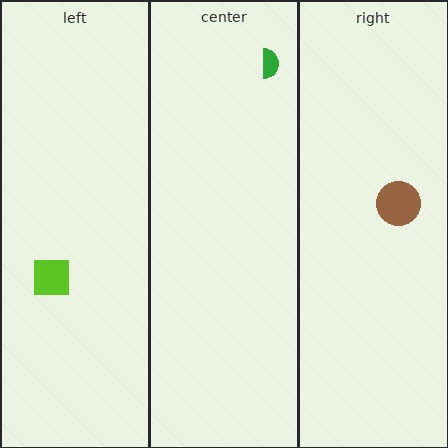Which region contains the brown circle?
The right region.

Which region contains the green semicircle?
The center region.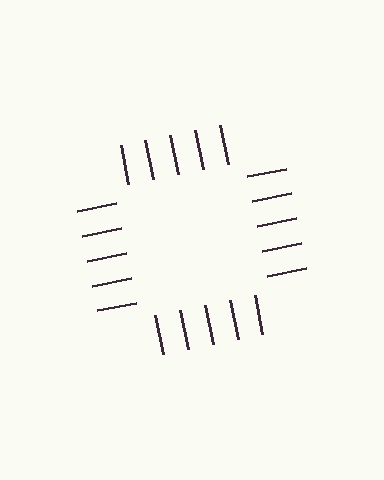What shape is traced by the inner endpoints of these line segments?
An illusory square — the line segments terminate on its edges but no continuous stroke is drawn.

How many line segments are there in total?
20 — 5 along each of the 4 edges.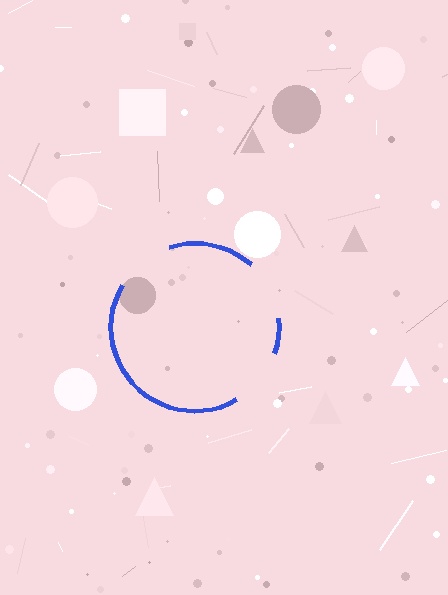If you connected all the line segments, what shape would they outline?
They would outline a circle.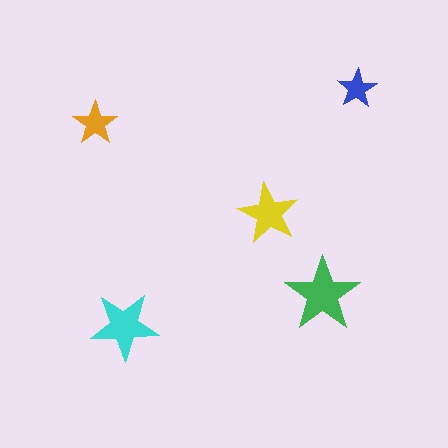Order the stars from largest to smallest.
the green one, the cyan one, the yellow one, the orange one, the blue one.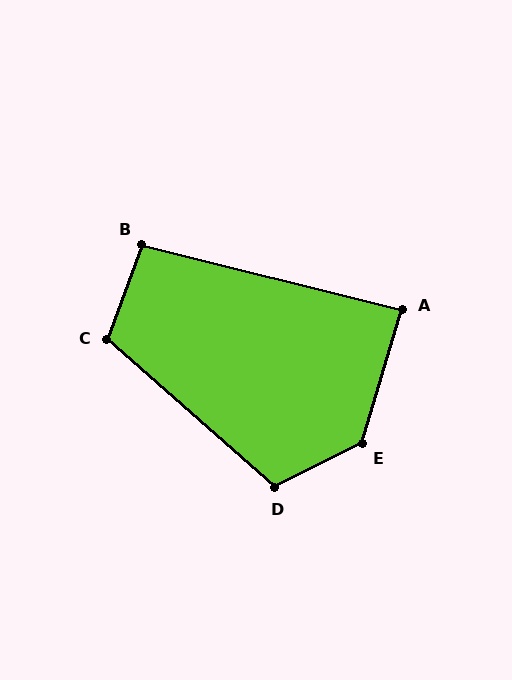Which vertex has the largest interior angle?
E, at approximately 133 degrees.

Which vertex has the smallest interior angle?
A, at approximately 88 degrees.